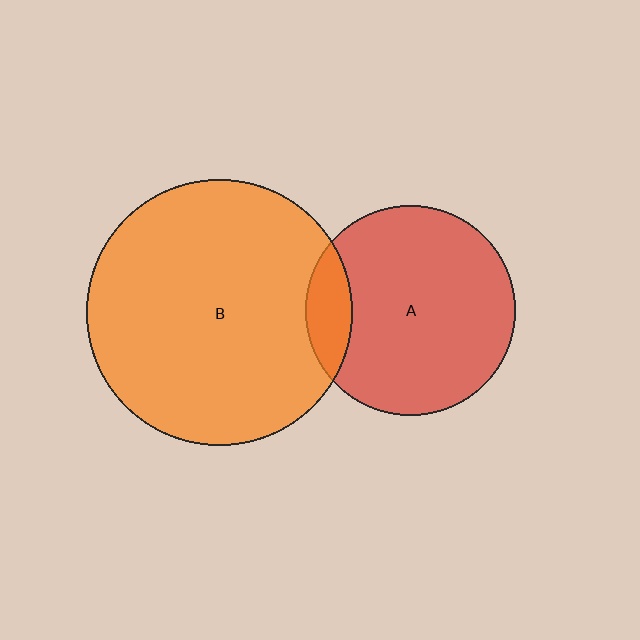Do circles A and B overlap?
Yes.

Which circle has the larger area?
Circle B (orange).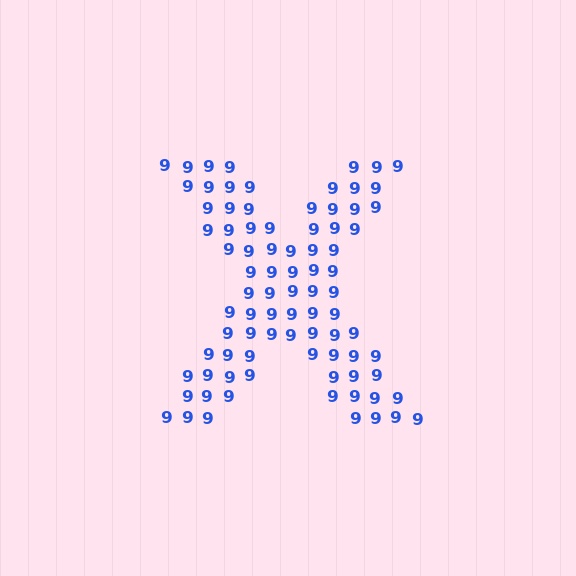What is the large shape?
The large shape is the letter X.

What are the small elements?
The small elements are digit 9's.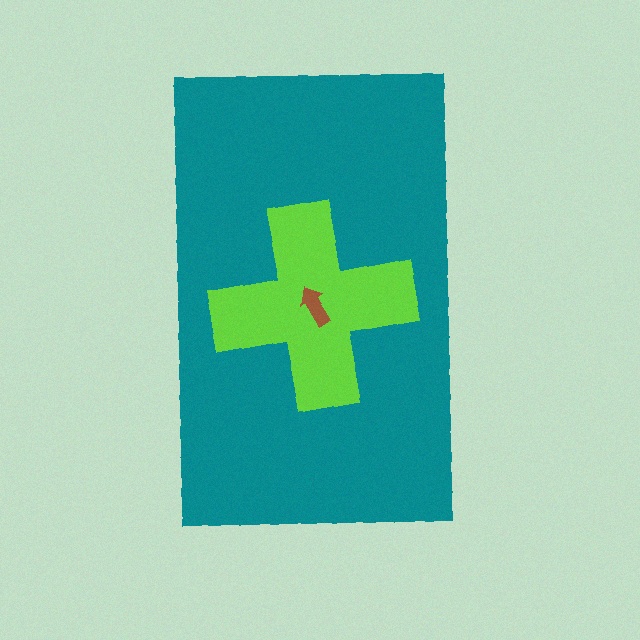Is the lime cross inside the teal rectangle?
Yes.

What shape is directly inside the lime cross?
The brown arrow.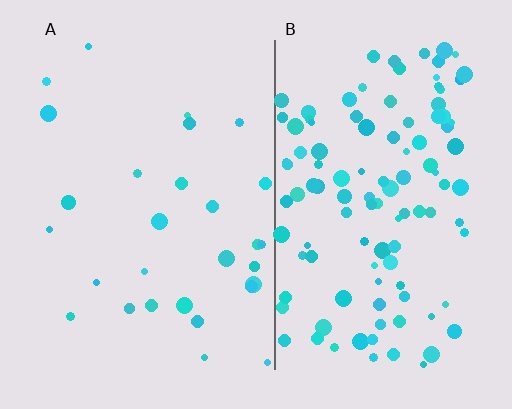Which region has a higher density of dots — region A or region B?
B (the right).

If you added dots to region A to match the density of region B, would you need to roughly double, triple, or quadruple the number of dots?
Approximately quadruple.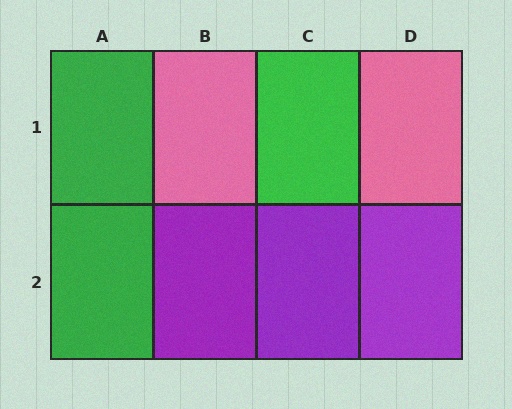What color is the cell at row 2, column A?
Green.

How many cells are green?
3 cells are green.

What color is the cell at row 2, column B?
Purple.